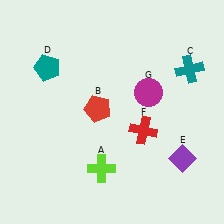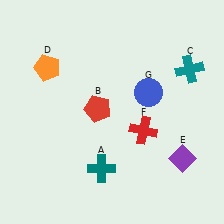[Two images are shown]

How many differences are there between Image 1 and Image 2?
There are 3 differences between the two images.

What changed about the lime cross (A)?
In Image 1, A is lime. In Image 2, it changed to teal.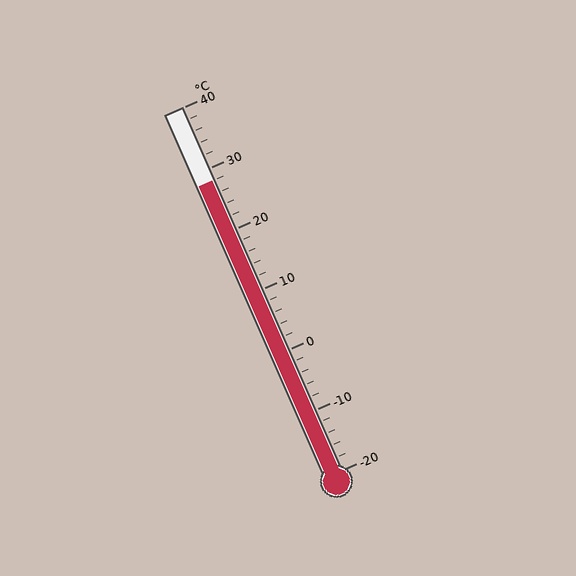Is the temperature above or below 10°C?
The temperature is above 10°C.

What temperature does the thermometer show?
The thermometer shows approximately 28°C.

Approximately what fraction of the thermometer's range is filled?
The thermometer is filled to approximately 80% of its range.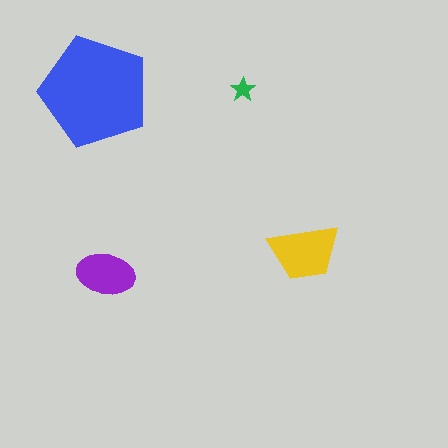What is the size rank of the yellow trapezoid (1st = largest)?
2nd.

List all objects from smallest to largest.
The green star, the purple ellipse, the yellow trapezoid, the blue pentagon.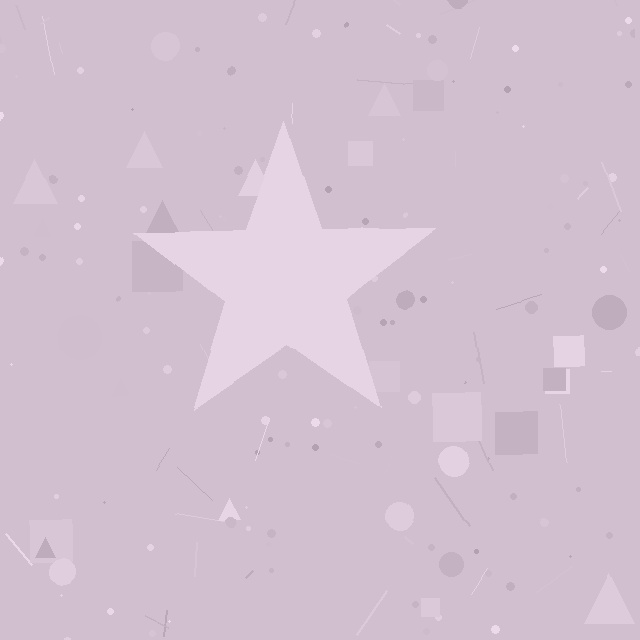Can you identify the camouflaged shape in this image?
The camouflaged shape is a star.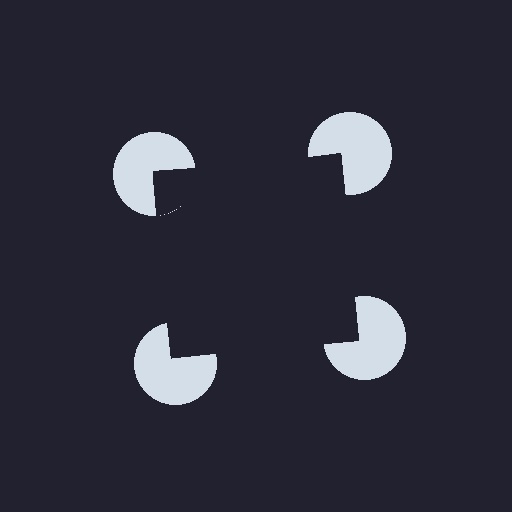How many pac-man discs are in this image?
There are 4 — one at each vertex of the illusory square.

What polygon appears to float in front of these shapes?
An illusory square — its edges are inferred from the aligned wedge cuts in the pac-man discs, not physically drawn.